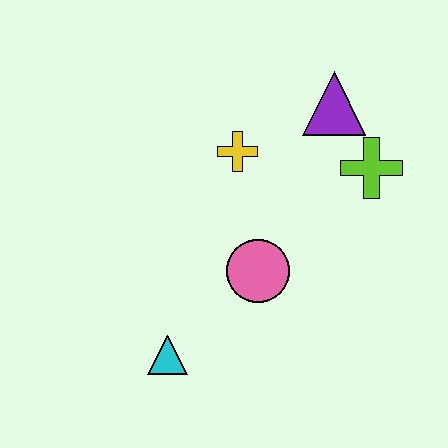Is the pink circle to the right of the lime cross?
No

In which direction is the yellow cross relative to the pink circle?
The yellow cross is above the pink circle.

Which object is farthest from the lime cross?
The cyan triangle is farthest from the lime cross.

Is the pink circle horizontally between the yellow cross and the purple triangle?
Yes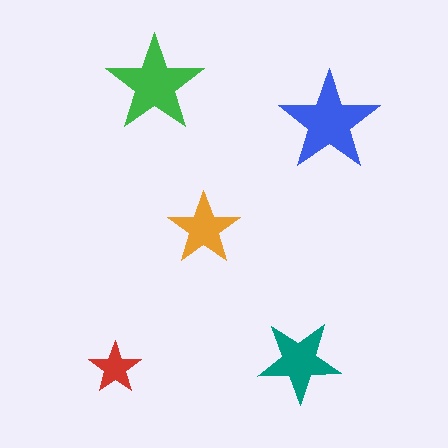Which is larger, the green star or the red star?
The green one.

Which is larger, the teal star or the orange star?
The teal one.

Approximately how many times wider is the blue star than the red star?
About 2 times wider.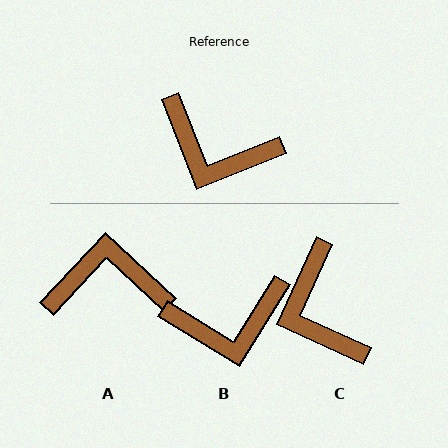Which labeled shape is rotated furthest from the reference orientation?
A, about 155 degrees away.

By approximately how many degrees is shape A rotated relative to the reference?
Approximately 155 degrees clockwise.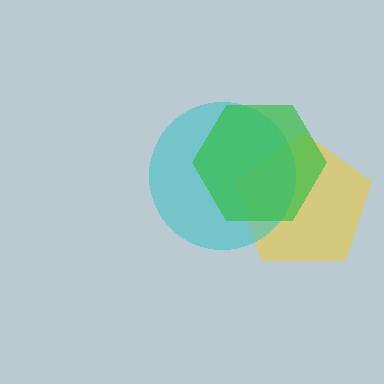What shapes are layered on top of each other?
The layered shapes are: a yellow pentagon, a cyan circle, a green hexagon.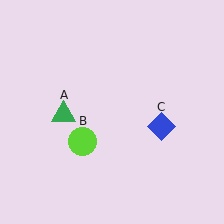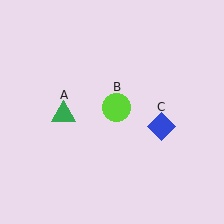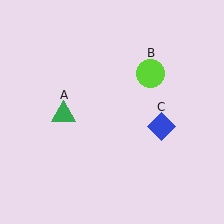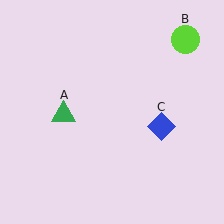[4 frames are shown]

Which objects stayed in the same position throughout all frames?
Green triangle (object A) and blue diamond (object C) remained stationary.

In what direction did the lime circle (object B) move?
The lime circle (object B) moved up and to the right.